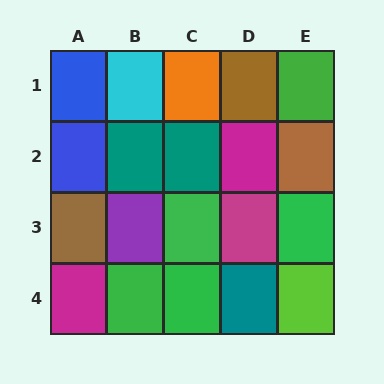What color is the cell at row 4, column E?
Lime.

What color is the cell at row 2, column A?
Blue.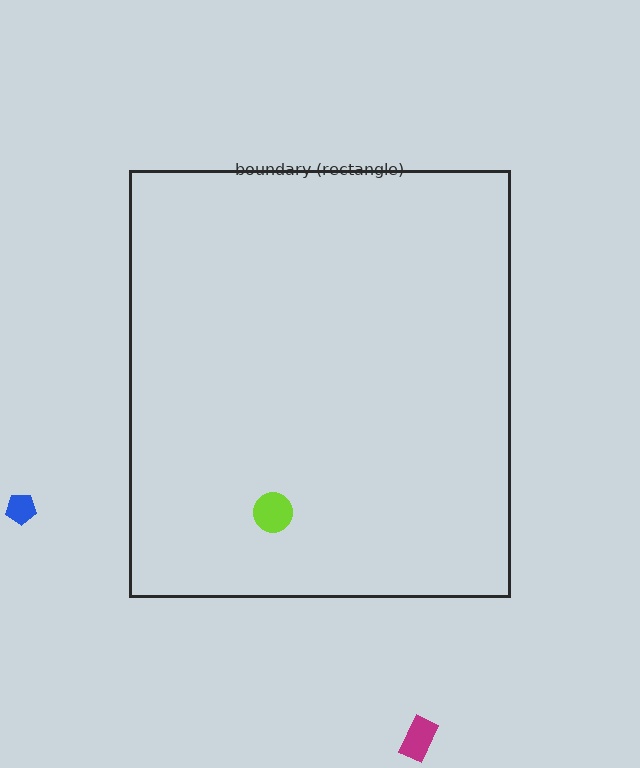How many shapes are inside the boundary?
1 inside, 2 outside.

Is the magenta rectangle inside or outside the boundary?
Outside.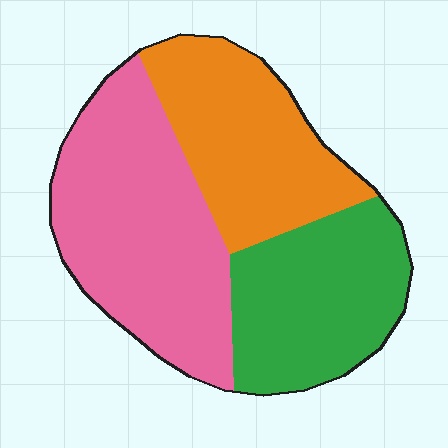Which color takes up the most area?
Pink, at roughly 40%.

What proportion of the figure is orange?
Orange takes up about one third (1/3) of the figure.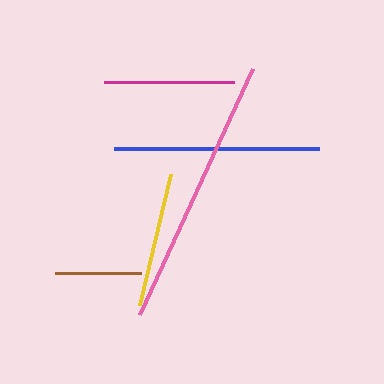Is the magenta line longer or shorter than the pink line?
The pink line is longer than the magenta line.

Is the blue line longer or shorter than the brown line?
The blue line is longer than the brown line.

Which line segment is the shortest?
The brown line is the shortest at approximately 86 pixels.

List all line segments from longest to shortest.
From longest to shortest: pink, blue, yellow, magenta, brown.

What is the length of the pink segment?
The pink segment is approximately 271 pixels long.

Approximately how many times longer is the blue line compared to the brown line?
The blue line is approximately 2.4 times the length of the brown line.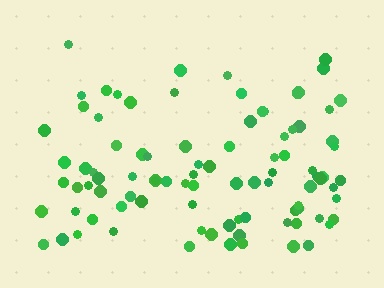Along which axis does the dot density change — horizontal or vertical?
Vertical.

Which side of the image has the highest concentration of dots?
The bottom.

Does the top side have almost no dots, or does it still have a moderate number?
Still a moderate number, just noticeably fewer than the bottom.